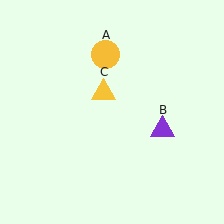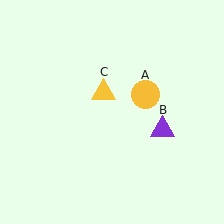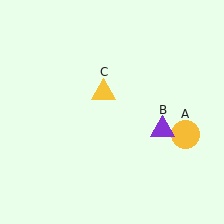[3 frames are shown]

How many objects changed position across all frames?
1 object changed position: yellow circle (object A).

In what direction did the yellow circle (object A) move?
The yellow circle (object A) moved down and to the right.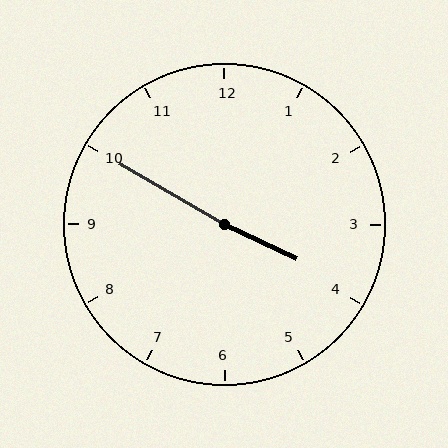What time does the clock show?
3:50.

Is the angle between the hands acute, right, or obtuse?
It is obtuse.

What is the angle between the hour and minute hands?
Approximately 175 degrees.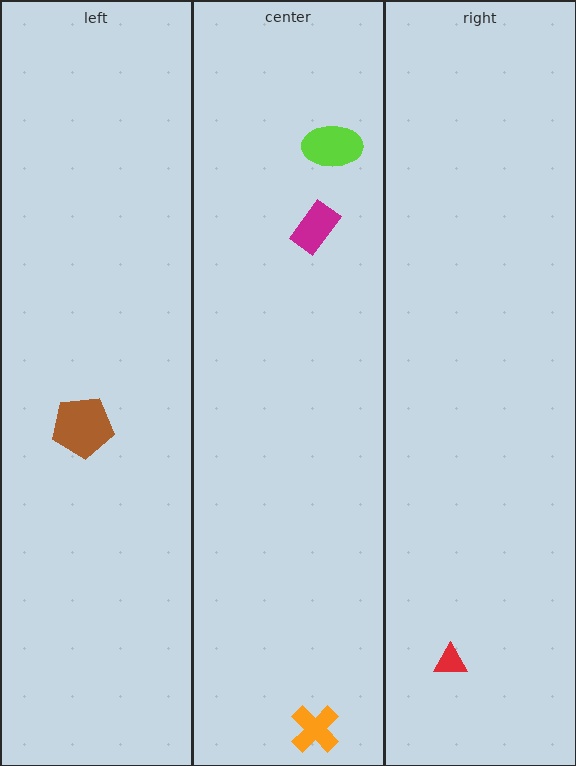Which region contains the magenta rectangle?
The center region.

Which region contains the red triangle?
The right region.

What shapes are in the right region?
The red triangle.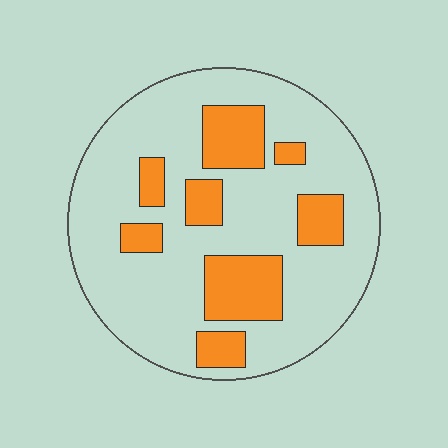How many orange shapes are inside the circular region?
8.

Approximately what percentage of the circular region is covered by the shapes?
Approximately 25%.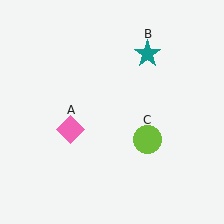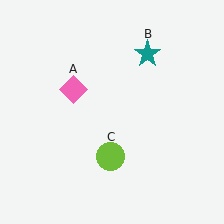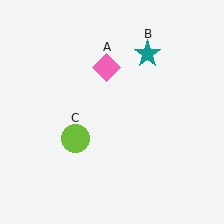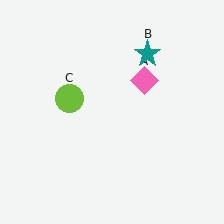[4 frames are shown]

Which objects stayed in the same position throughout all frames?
Teal star (object B) remained stationary.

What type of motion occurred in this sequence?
The pink diamond (object A), lime circle (object C) rotated clockwise around the center of the scene.